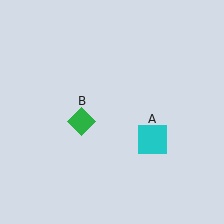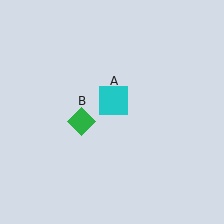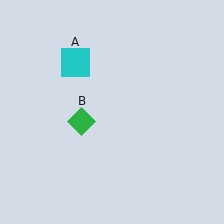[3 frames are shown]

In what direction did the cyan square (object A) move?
The cyan square (object A) moved up and to the left.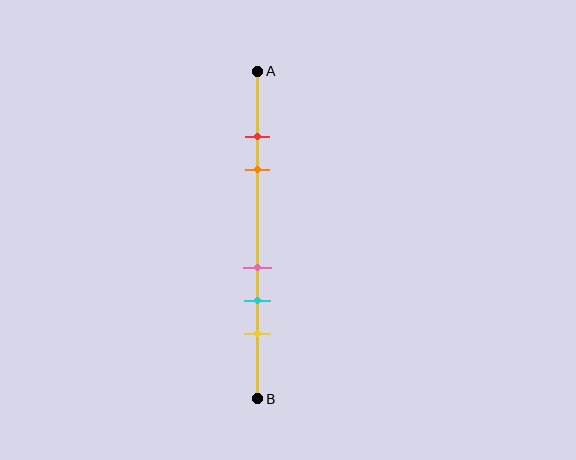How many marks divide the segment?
There are 5 marks dividing the segment.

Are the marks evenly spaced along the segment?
No, the marks are not evenly spaced.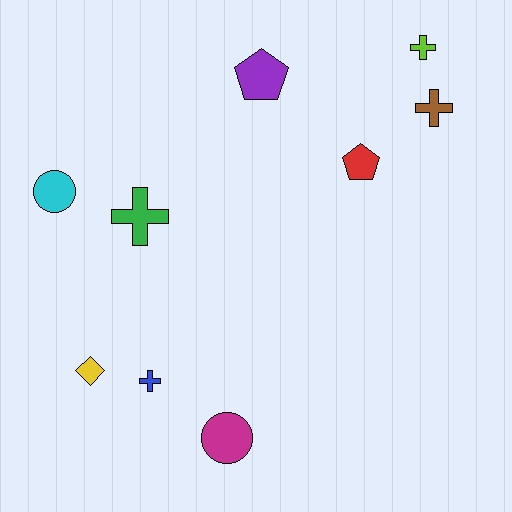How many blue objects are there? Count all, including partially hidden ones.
There is 1 blue object.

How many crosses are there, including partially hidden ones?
There are 4 crosses.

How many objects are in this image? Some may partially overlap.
There are 9 objects.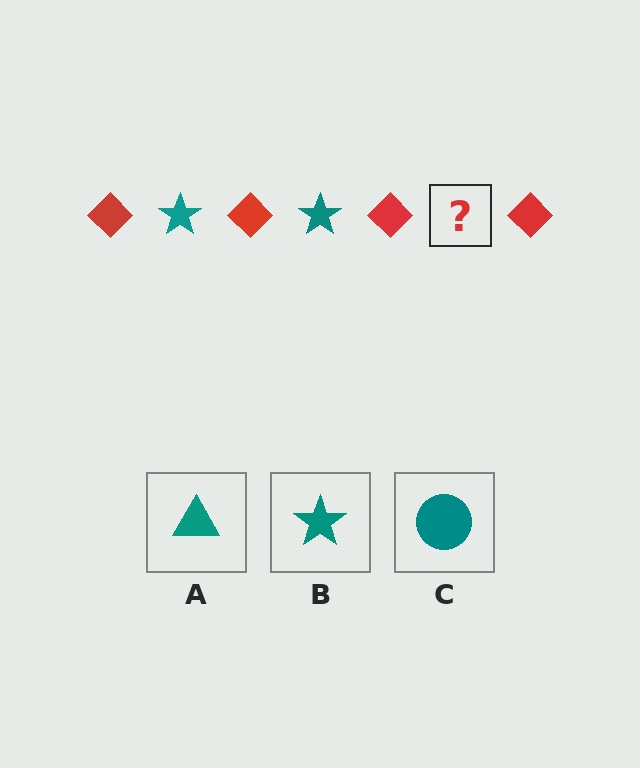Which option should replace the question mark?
Option B.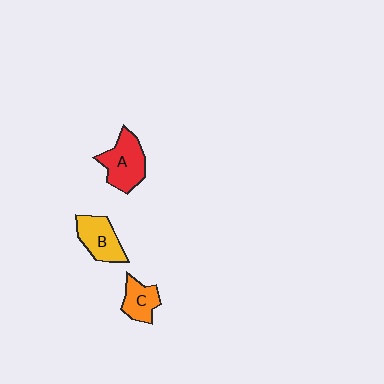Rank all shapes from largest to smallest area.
From largest to smallest: A (red), B (yellow), C (orange).